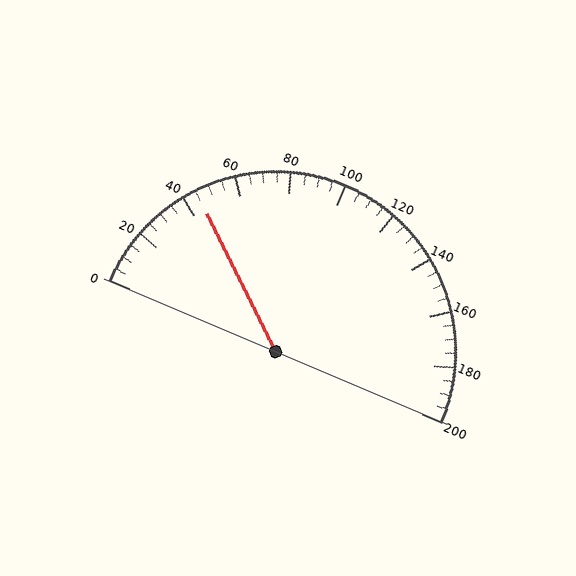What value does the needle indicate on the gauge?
The needle indicates approximately 45.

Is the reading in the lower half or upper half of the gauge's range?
The reading is in the lower half of the range (0 to 200).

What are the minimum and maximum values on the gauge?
The gauge ranges from 0 to 200.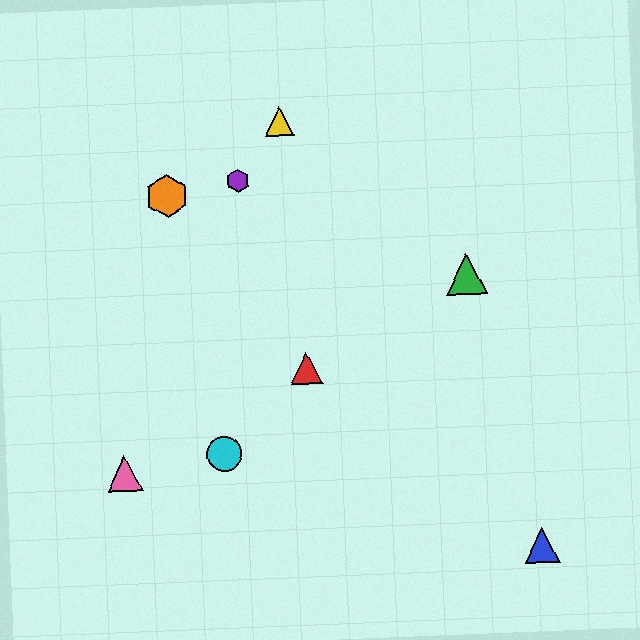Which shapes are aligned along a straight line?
The red triangle, the green triangle, the pink triangle are aligned along a straight line.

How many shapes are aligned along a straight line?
3 shapes (the red triangle, the green triangle, the pink triangle) are aligned along a straight line.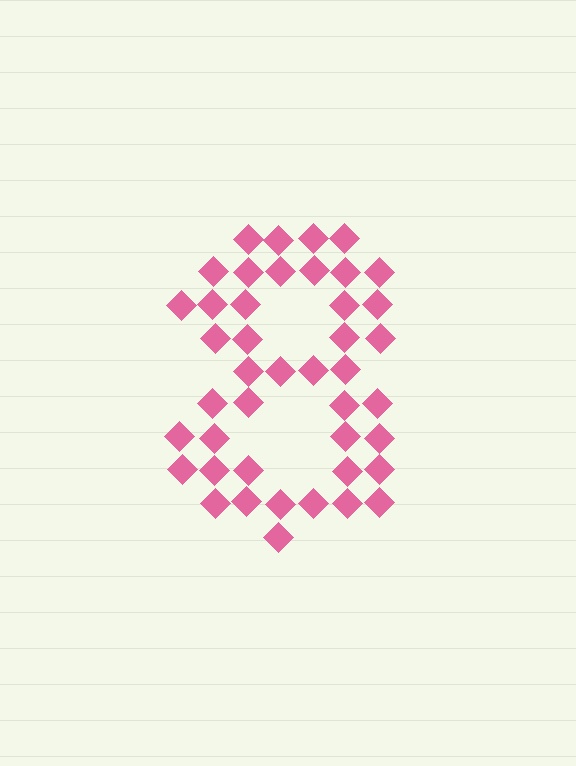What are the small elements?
The small elements are diamonds.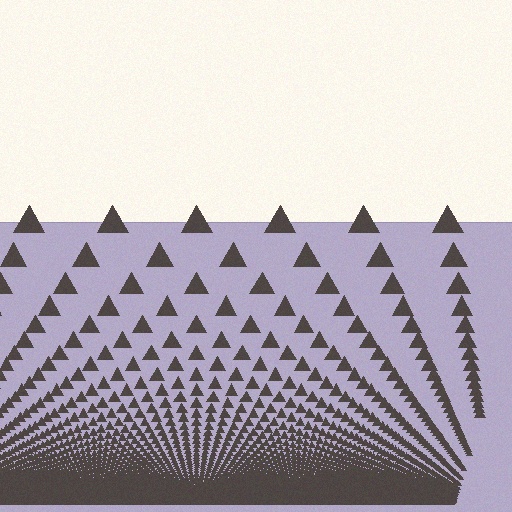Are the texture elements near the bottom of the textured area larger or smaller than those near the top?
Smaller. The gradient is inverted — elements near the bottom are smaller and denser.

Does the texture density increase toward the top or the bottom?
Density increases toward the bottom.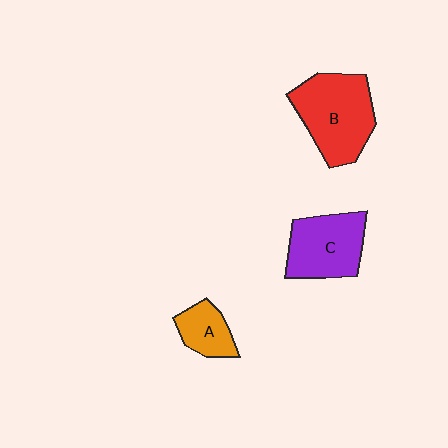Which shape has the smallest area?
Shape A (orange).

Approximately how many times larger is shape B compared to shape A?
Approximately 2.3 times.